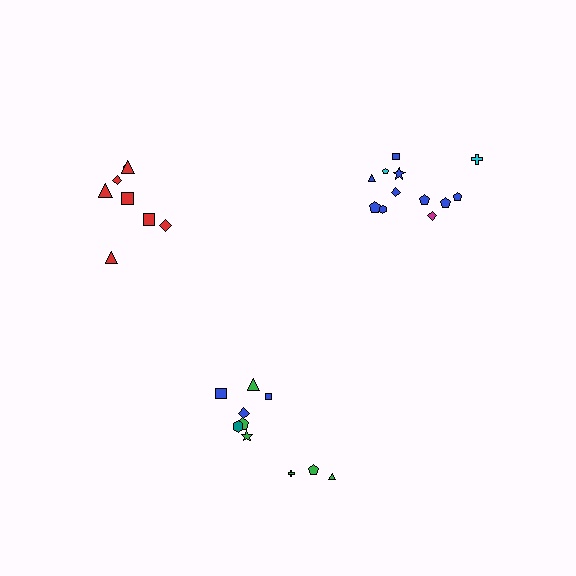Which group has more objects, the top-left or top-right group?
The top-right group.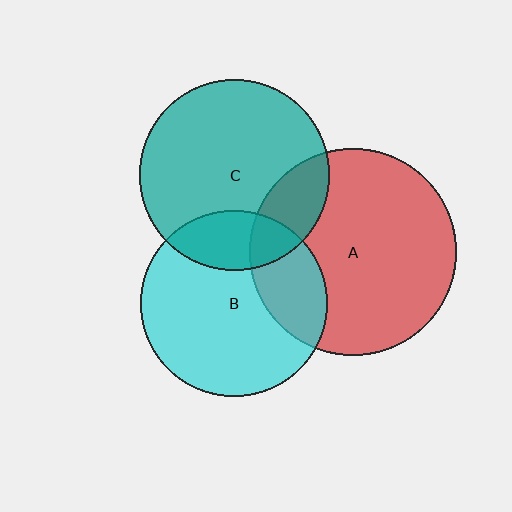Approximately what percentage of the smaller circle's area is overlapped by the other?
Approximately 25%.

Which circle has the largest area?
Circle A (red).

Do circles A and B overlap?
Yes.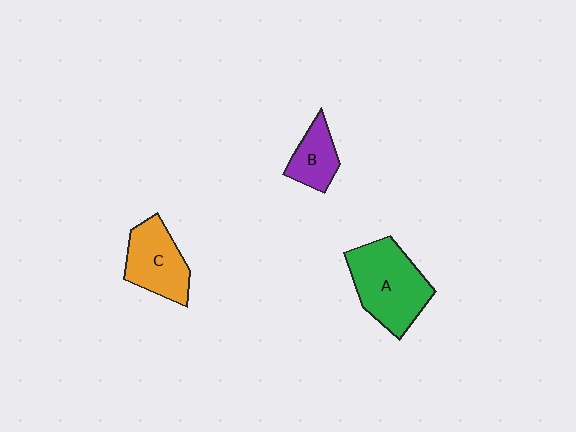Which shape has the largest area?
Shape A (green).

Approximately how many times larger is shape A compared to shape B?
Approximately 2.1 times.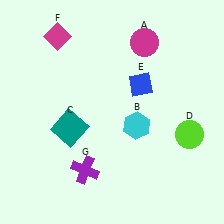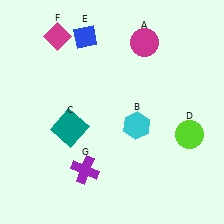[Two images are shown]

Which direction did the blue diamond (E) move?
The blue diamond (E) moved left.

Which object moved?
The blue diamond (E) moved left.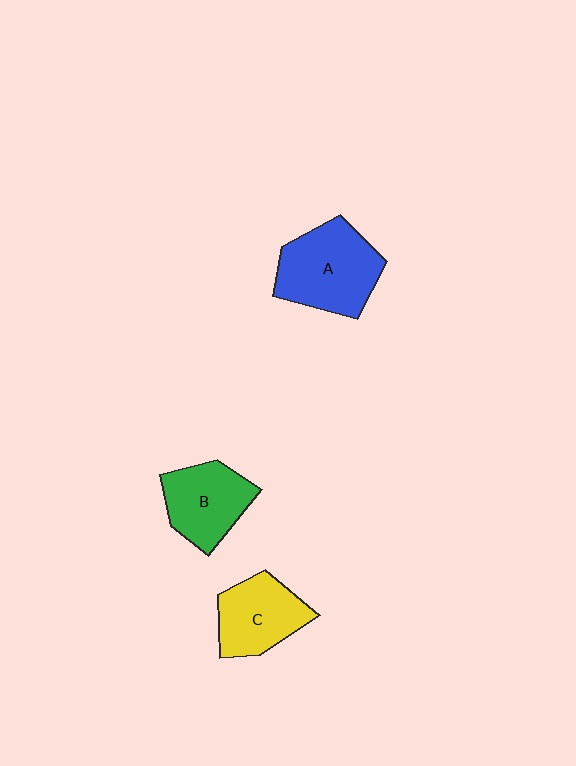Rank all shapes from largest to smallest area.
From largest to smallest: A (blue), B (green), C (yellow).